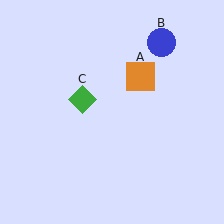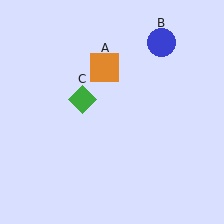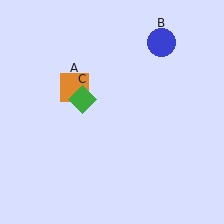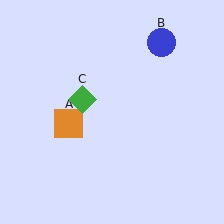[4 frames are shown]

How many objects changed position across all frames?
1 object changed position: orange square (object A).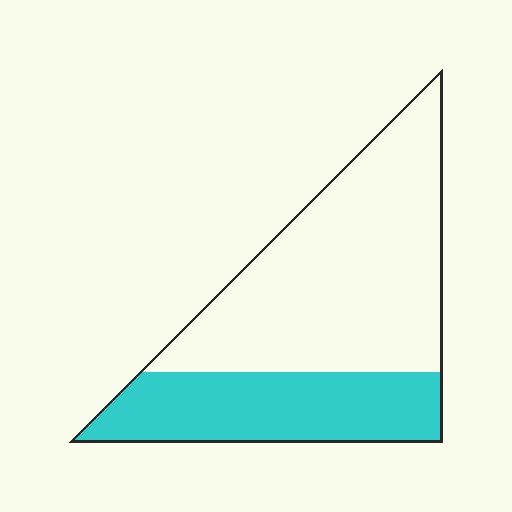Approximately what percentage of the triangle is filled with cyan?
Approximately 35%.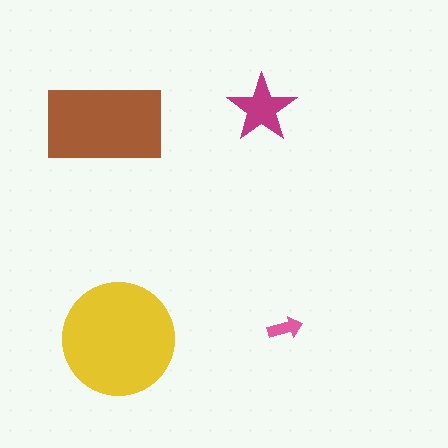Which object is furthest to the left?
The brown rectangle is leftmost.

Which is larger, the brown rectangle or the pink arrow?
The brown rectangle.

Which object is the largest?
The yellow circle.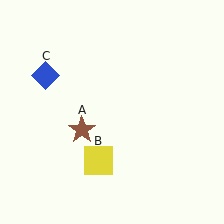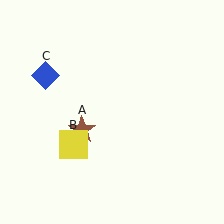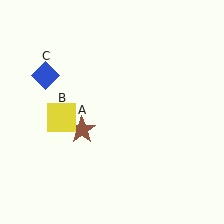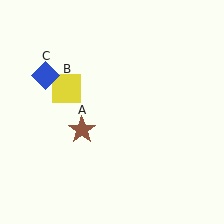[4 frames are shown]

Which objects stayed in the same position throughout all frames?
Brown star (object A) and blue diamond (object C) remained stationary.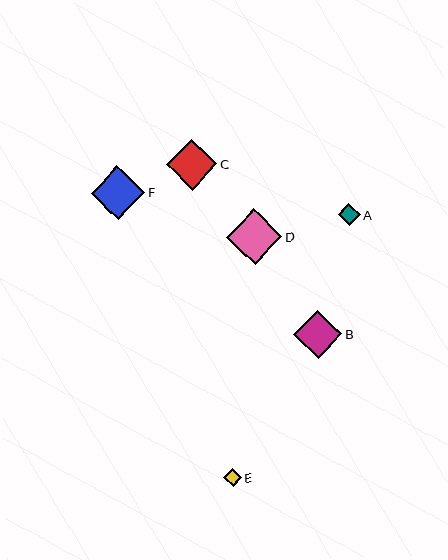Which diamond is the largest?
Diamond D is the largest with a size of approximately 55 pixels.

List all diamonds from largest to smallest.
From largest to smallest: D, F, C, B, A, E.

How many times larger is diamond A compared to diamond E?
Diamond A is approximately 1.2 times the size of diamond E.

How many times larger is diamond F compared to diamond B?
Diamond F is approximately 1.1 times the size of diamond B.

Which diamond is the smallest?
Diamond E is the smallest with a size of approximately 18 pixels.